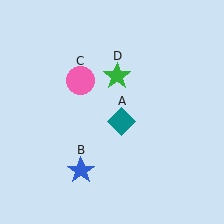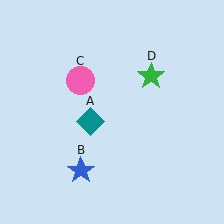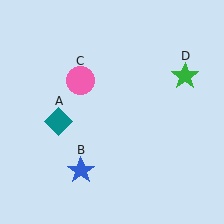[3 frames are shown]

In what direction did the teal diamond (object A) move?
The teal diamond (object A) moved left.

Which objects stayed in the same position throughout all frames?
Blue star (object B) and pink circle (object C) remained stationary.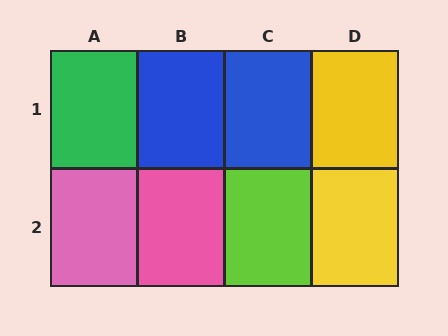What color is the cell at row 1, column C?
Blue.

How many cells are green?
1 cell is green.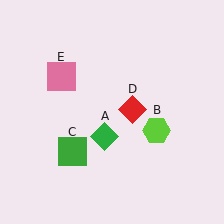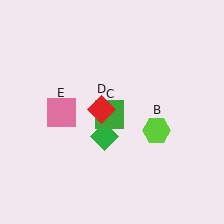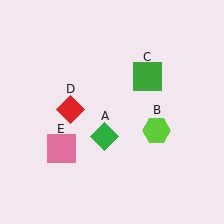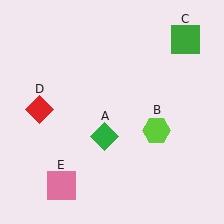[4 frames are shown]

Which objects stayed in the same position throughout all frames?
Green diamond (object A) and lime hexagon (object B) remained stationary.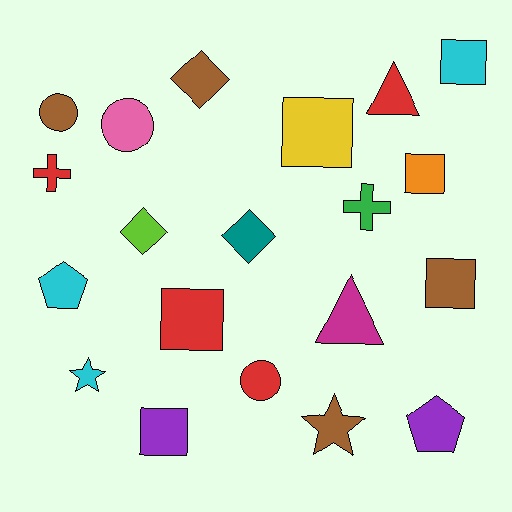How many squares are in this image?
There are 6 squares.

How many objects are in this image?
There are 20 objects.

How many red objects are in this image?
There are 4 red objects.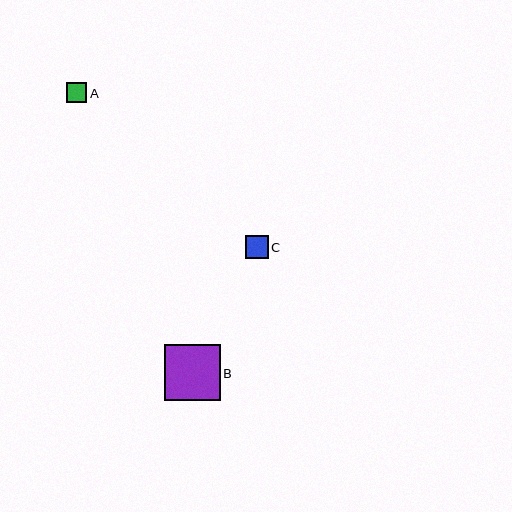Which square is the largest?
Square B is the largest with a size of approximately 56 pixels.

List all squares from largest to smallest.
From largest to smallest: B, C, A.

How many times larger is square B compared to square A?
Square B is approximately 2.8 times the size of square A.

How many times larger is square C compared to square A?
Square C is approximately 1.1 times the size of square A.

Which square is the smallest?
Square A is the smallest with a size of approximately 20 pixels.